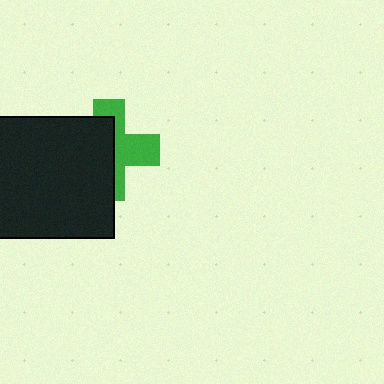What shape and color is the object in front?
The object in front is a black square.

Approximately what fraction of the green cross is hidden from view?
Roughly 55% of the green cross is hidden behind the black square.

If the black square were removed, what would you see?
You would see the complete green cross.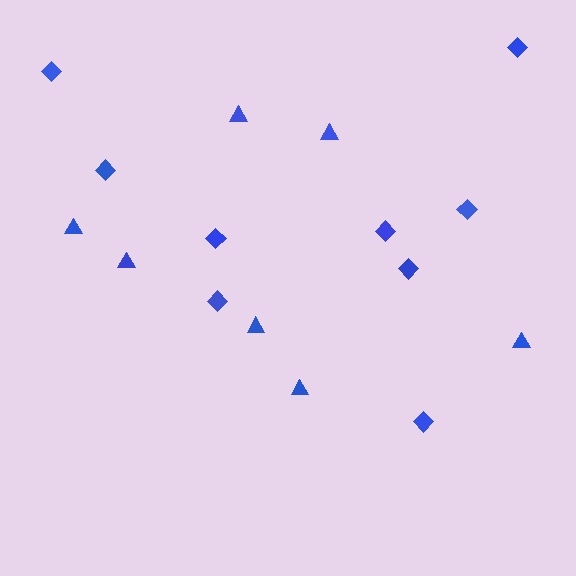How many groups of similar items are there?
There are 2 groups: one group of triangles (7) and one group of diamonds (9).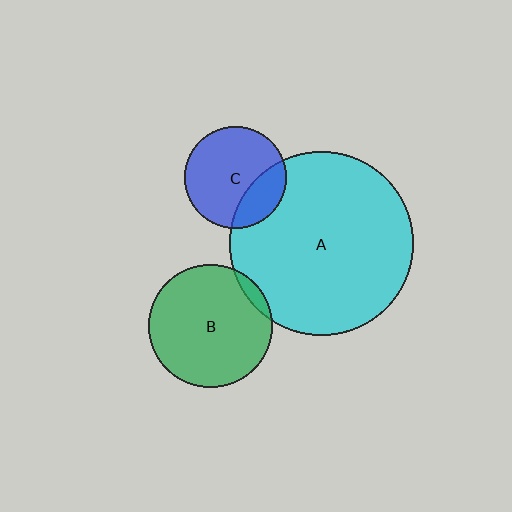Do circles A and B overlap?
Yes.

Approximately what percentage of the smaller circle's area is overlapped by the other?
Approximately 5%.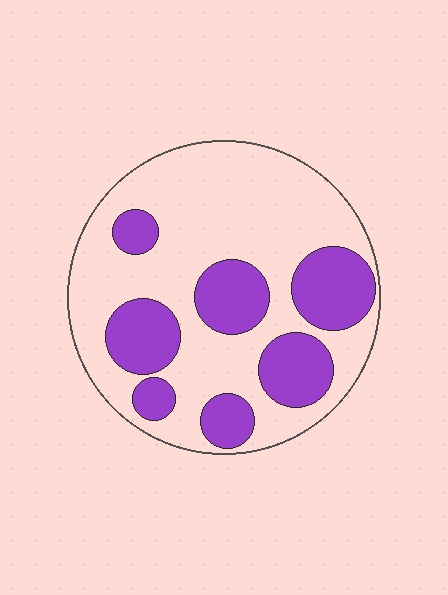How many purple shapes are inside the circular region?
7.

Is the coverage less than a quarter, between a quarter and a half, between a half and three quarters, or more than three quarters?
Between a quarter and a half.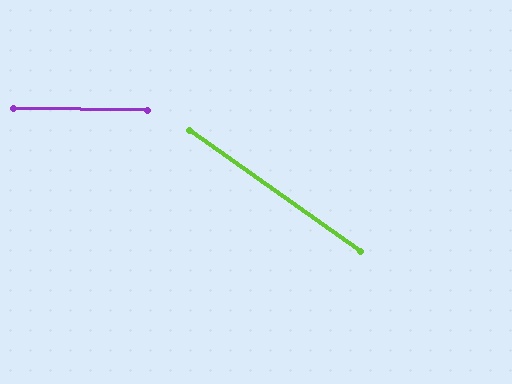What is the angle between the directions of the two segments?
Approximately 35 degrees.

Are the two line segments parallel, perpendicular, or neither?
Neither parallel nor perpendicular — they differ by about 35°.